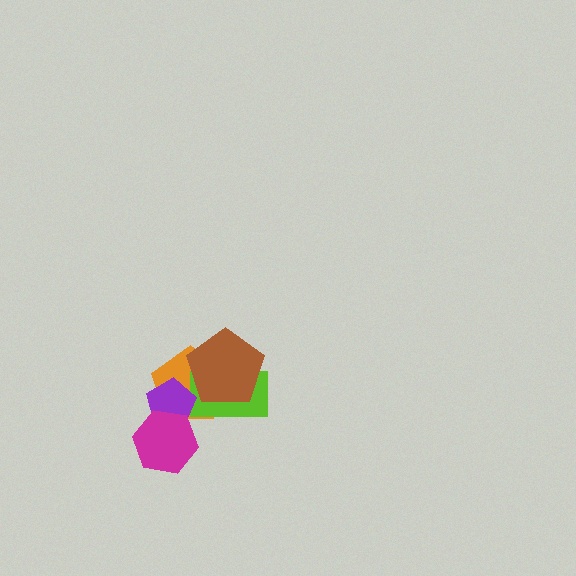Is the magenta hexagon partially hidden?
No, no other shape covers it.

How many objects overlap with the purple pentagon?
2 objects overlap with the purple pentagon.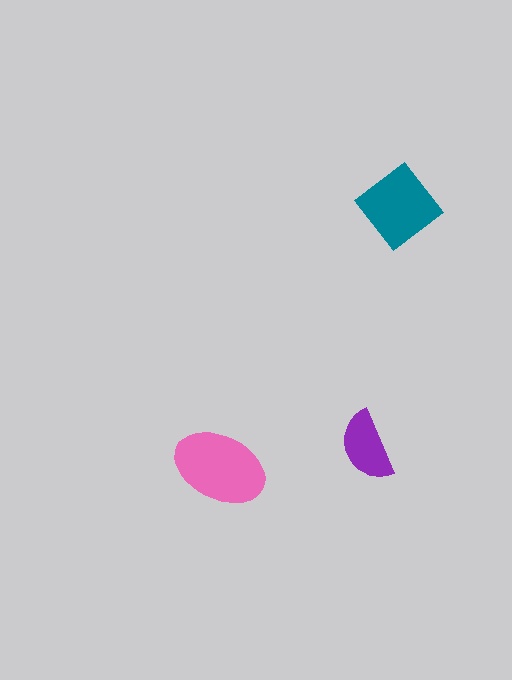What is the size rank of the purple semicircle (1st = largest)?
3rd.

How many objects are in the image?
There are 3 objects in the image.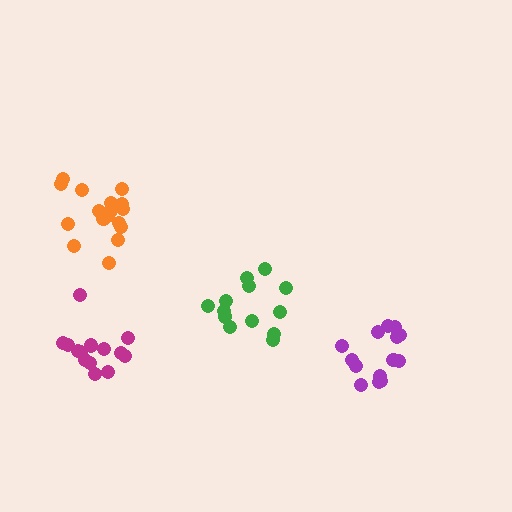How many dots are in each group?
Group 1: 13 dots, Group 2: 14 dots, Group 3: 14 dots, Group 4: 18 dots (59 total).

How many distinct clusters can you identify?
There are 4 distinct clusters.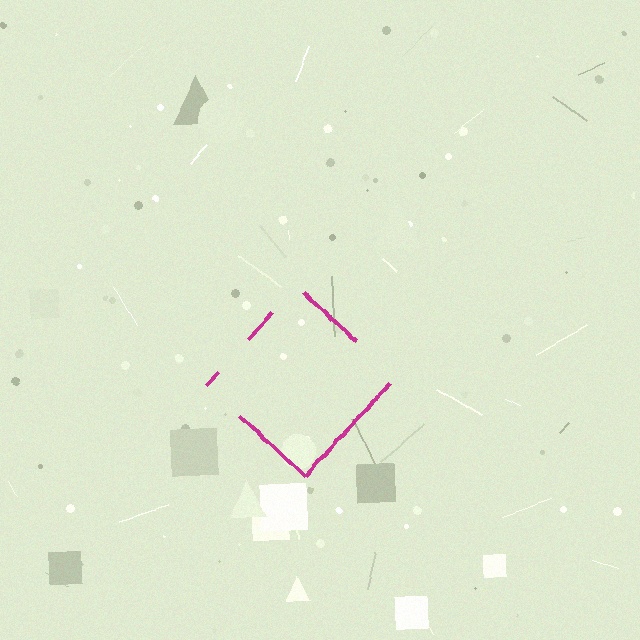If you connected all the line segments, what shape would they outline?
They would outline a diamond.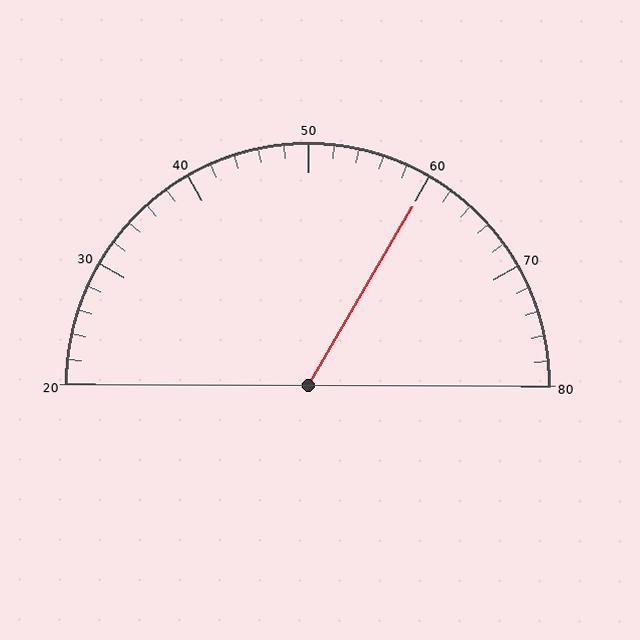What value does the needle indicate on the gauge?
The needle indicates approximately 60.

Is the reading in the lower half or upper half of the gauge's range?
The reading is in the upper half of the range (20 to 80).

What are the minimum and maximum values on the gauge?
The gauge ranges from 20 to 80.